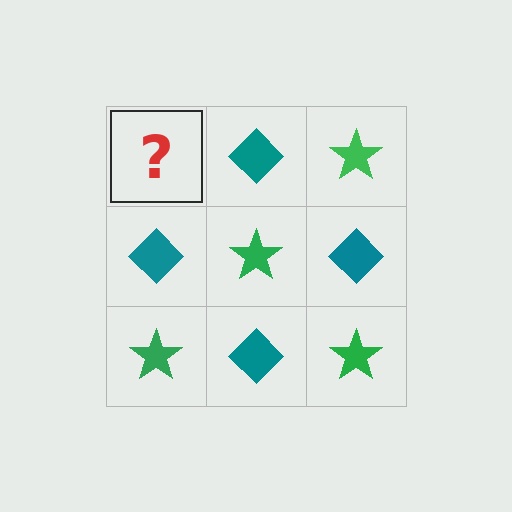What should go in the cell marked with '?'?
The missing cell should contain a green star.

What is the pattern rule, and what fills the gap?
The rule is that it alternates green star and teal diamond in a checkerboard pattern. The gap should be filled with a green star.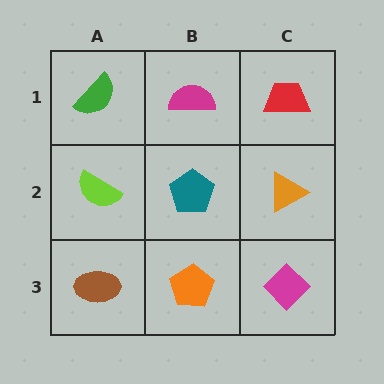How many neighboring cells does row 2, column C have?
3.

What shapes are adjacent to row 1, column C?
An orange triangle (row 2, column C), a magenta semicircle (row 1, column B).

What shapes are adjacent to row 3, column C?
An orange triangle (row 2, column C), an orange pentagon (row 3, column B).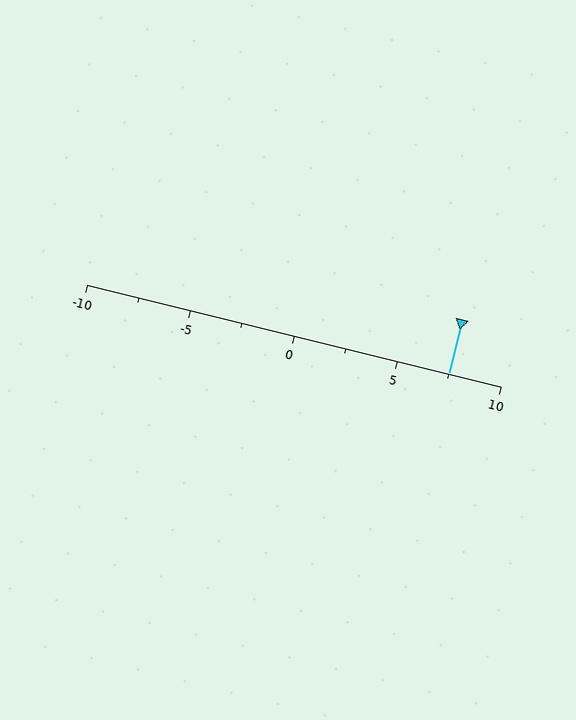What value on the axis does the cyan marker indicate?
The marker indicates approximately 7.5.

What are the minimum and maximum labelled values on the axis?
The axis runs from -10 to 10.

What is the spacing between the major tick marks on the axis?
The major ticks are spaced 5 apart.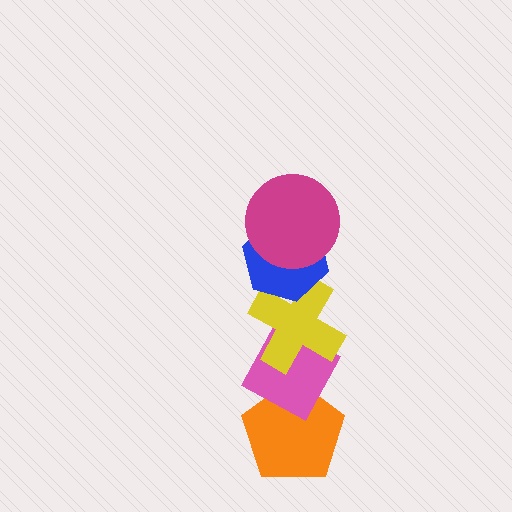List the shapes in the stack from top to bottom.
From top to bottom: the magenta circle, the blue hexagon, the yellow cross, the pink diamond, the orange pentagon.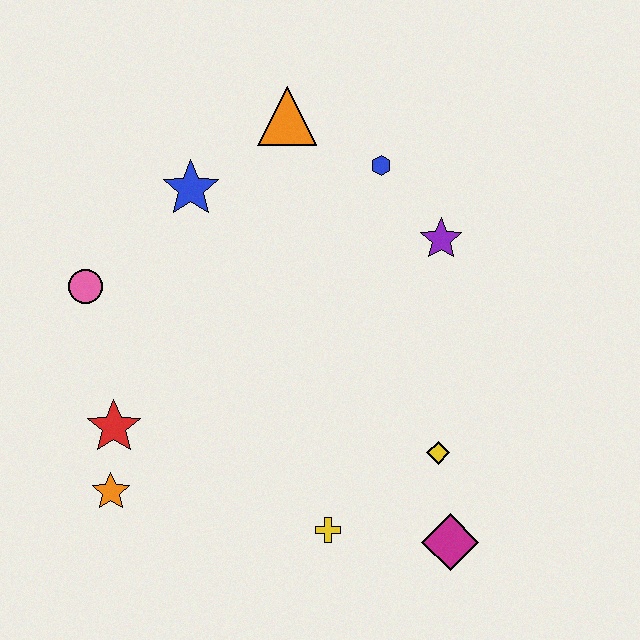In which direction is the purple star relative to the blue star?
The purple star is to the right of the blue star.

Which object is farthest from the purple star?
The orange star is farthest from the purple star.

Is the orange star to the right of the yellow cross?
No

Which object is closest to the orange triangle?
The blue hexagon is closest to the orange triangle.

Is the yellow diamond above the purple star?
No